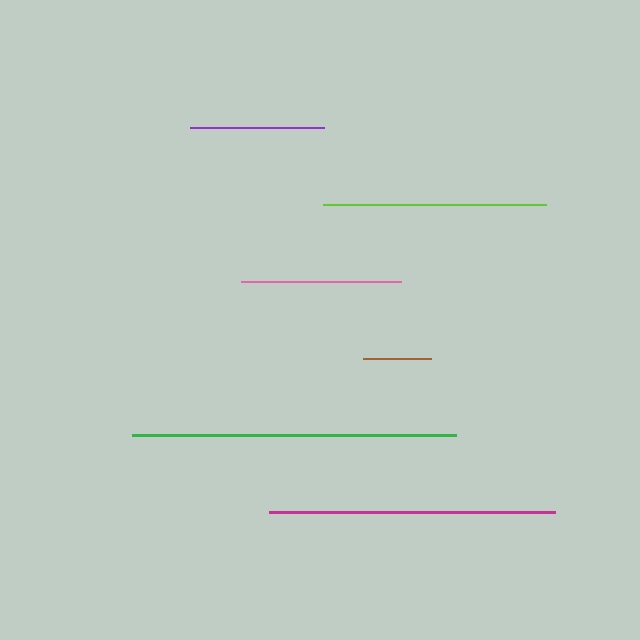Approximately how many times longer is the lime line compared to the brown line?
The lime line is approximately 3.3 times the length of the brown line.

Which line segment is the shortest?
The brown line is the shortest at approximately 68 pixels.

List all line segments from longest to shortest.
From longest to shortest: green, magenta, lime, pink, purple, brown.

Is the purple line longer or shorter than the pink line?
The pink line is longer than the purple line.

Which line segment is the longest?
The green line is the longest at approximately 324 pixels.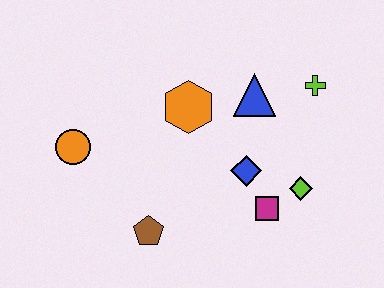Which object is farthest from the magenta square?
The orange circle is farthest from the magenta square.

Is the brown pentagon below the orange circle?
Yes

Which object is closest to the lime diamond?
The magenta square is closest to the lime diamond.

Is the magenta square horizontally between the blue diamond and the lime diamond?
Yes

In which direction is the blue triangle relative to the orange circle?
The blue triangle is to the right of the orange circle.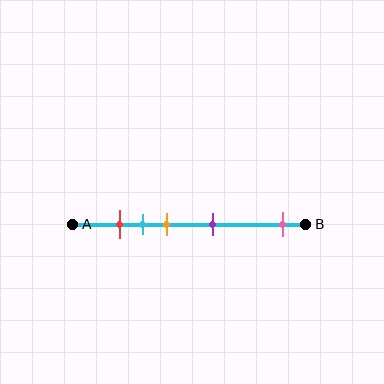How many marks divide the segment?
There are 5 marks dividing the segment.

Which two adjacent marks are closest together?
The red and cyan marks are the closest adjacent pair.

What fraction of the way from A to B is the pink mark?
The pink mark is approximately 90% (0.9) of the way from A to B.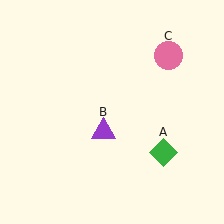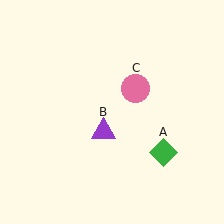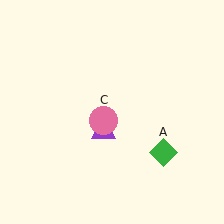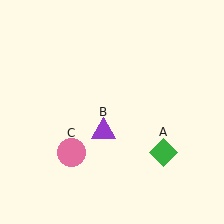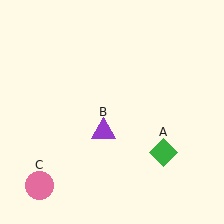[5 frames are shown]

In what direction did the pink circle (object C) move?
The pink circle (object C) moved down and to the left.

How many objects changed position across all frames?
1 object changed position: pink circle (object C).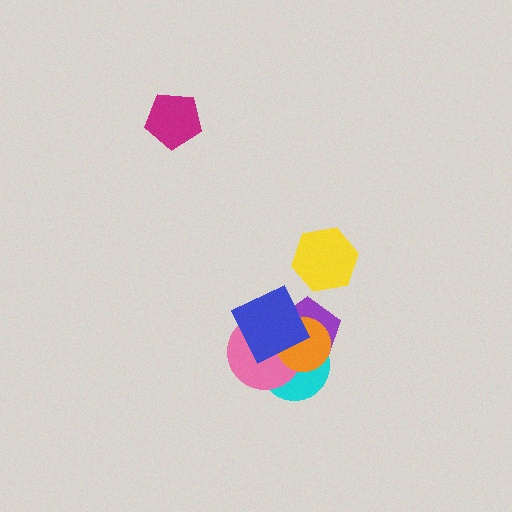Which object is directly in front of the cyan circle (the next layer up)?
The pink circle is directly in front of the cyan circle.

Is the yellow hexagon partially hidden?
No, no other shape covers it.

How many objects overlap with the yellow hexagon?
0 objects overlap with the yellow hexagon.